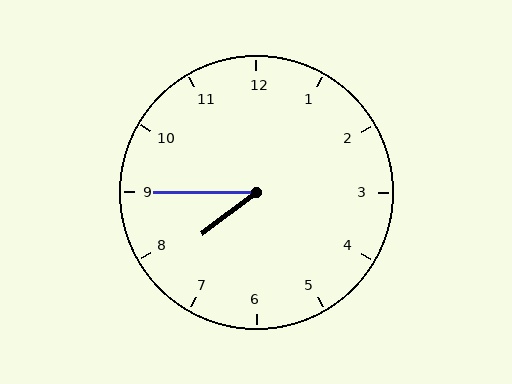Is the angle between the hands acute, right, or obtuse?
It is acute.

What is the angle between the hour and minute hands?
Approximately 38 degrees.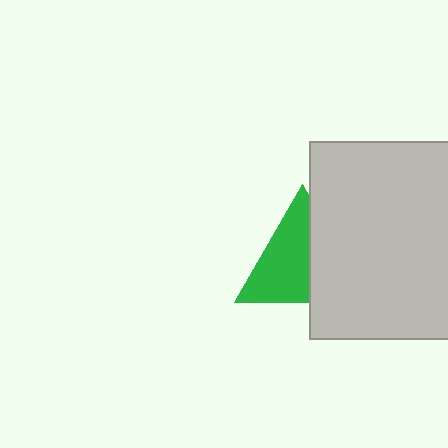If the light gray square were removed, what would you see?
You would see the complete green triangle.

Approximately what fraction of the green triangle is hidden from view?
Roughly 40% of the green triangle is hidden behind the light gray square.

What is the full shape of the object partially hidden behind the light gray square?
The partially hidden object is a green triangle.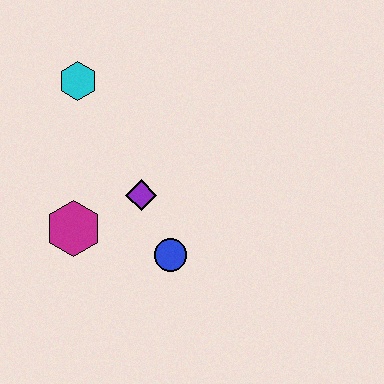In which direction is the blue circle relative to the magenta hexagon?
The blue circle is to the right of the magenta hexagon.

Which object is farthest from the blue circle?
The cyan hexagon is farthest from the blue circle.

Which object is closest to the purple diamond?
The blue circle is closest to the purple diamond.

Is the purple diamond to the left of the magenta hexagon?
No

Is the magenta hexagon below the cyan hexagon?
Yes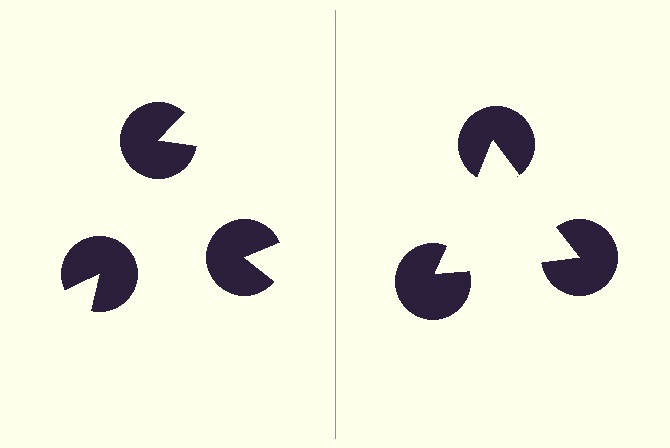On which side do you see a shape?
An illusory triangle appears on the right side. On the left side the wedge cuts are rotated, so no coherent shape forms.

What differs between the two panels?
The pac-man discs are positioned identically on both sides; only the wedge orientations differ. On the right they align to a triangle; on the left they are misaligned.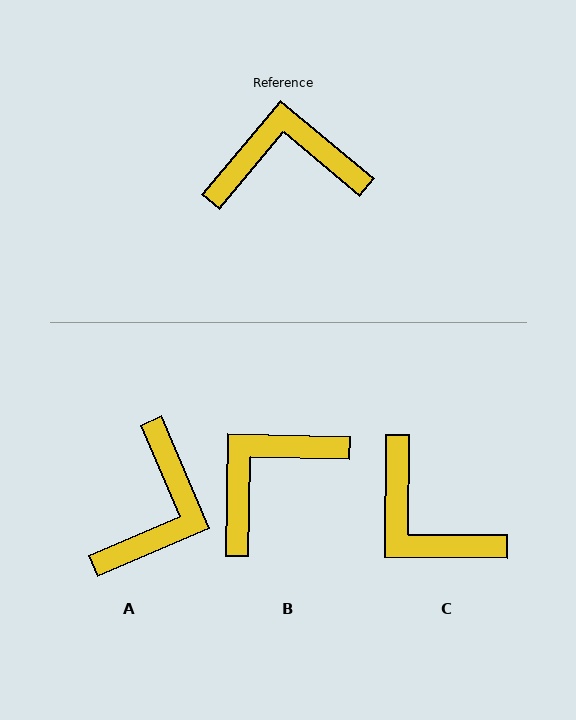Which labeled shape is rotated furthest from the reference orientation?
C, about 129 degrees away.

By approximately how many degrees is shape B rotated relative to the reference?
Approximately 39 degrees counter-clockwise.